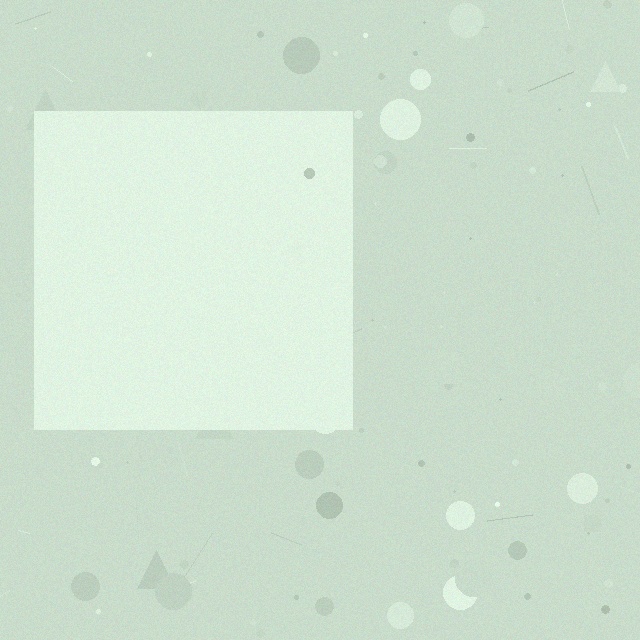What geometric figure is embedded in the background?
A square is embedded in the background.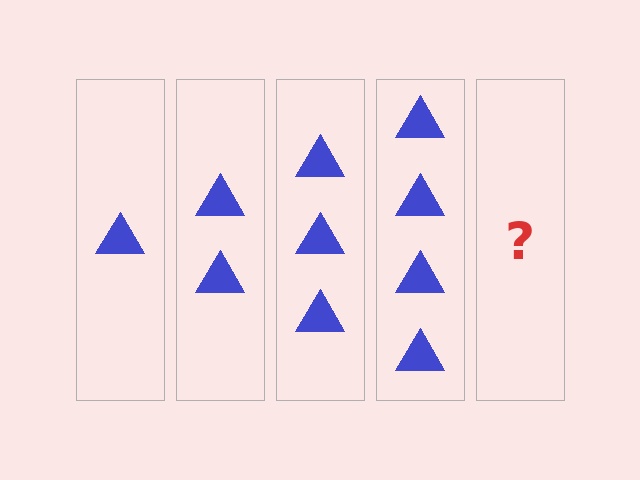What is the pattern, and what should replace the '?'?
The pattern is that each step adds one more triangle. The '?' should be 5 triangles.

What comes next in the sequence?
The next element should be 5 triangles.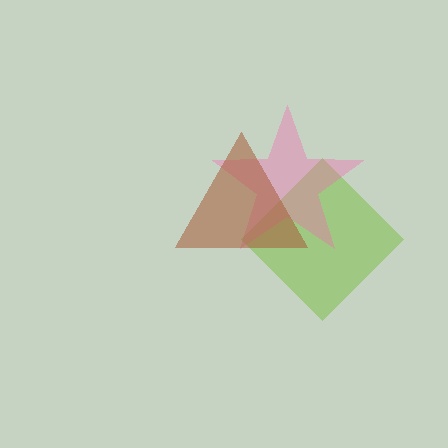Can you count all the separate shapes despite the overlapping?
Yes, there are 3 separate shapes.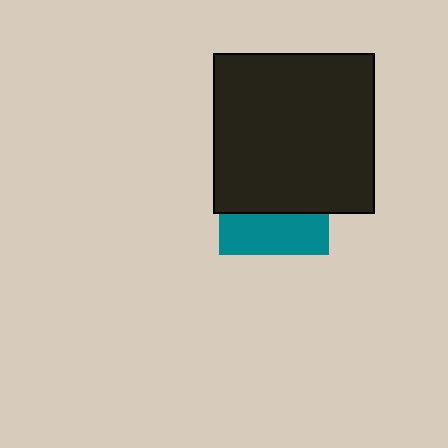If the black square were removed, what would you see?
You would see the complete teal square.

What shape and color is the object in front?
The object in front is a black square.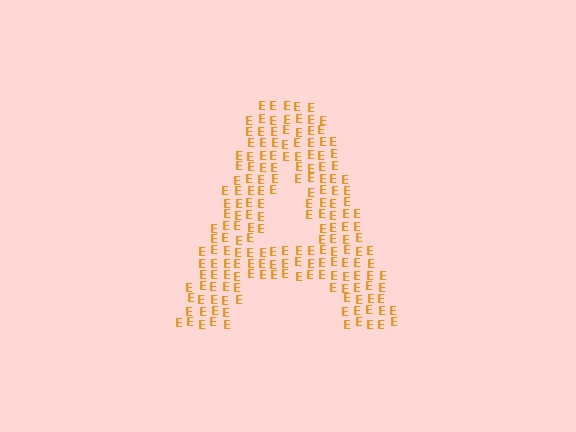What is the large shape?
The large shape is the letter A.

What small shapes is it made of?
It is made of small letter E's.